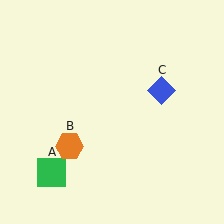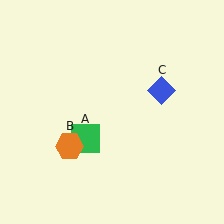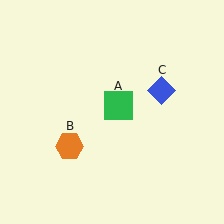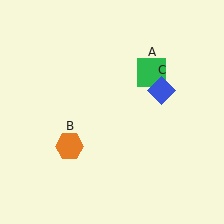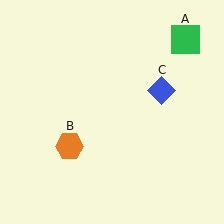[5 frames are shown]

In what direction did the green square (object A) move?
The green square (object A) moved up and to the right.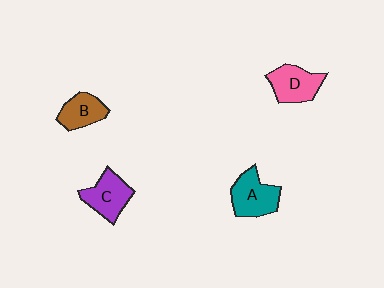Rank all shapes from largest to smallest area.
From largest to smallest: A (teal), C (purple), D (pink), B (brown).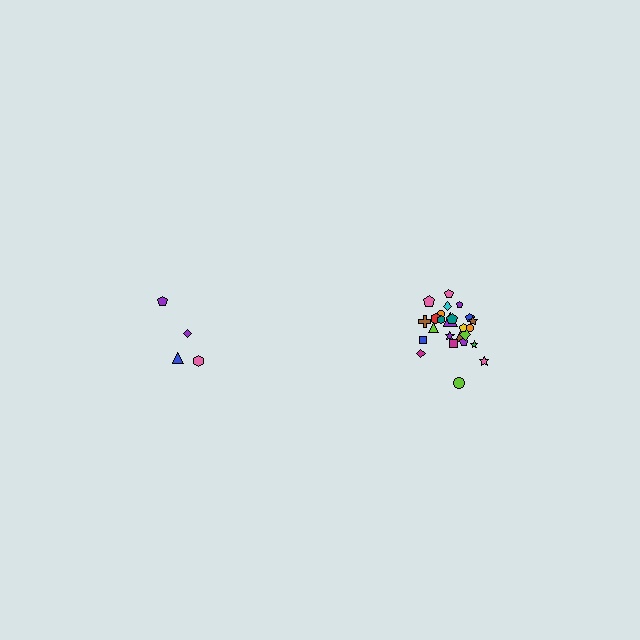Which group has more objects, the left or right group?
The right group.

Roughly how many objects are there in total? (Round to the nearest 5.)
Roughly 30 objects in total.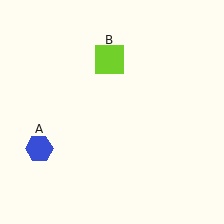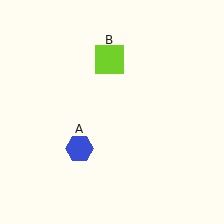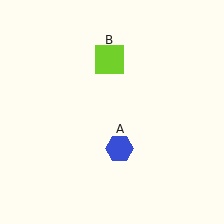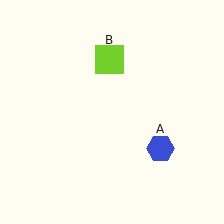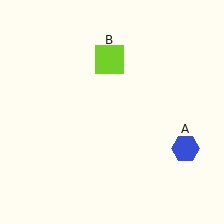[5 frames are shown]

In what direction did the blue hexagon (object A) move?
The blue hexagon (object A) moved right.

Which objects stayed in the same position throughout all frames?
Lime square (object B) remained stationary.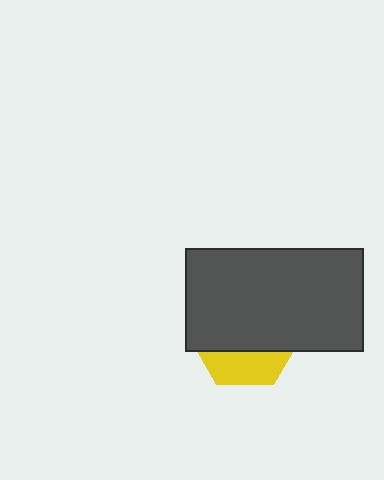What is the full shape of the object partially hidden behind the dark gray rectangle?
The partially hidden object is a yellow hexagon.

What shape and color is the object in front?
The object in front is a dark gray rectangle.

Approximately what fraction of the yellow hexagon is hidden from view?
Roughly 70% of the yellow hexagon is hidden behind the dark gray rectangle.